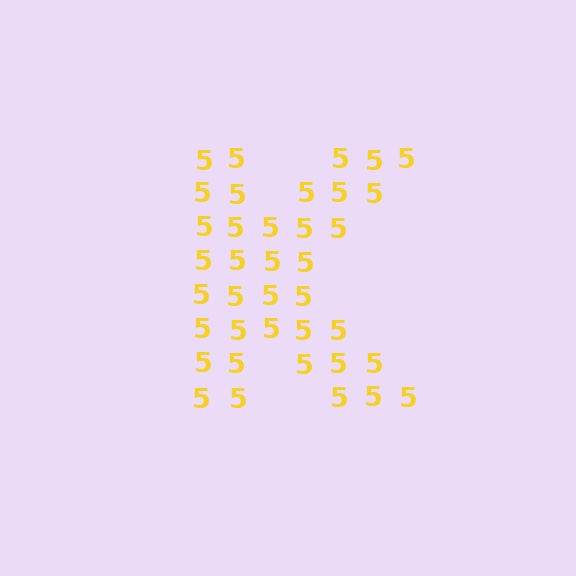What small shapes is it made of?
It is made of small digit 5's.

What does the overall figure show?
The overall figure shows the letter K.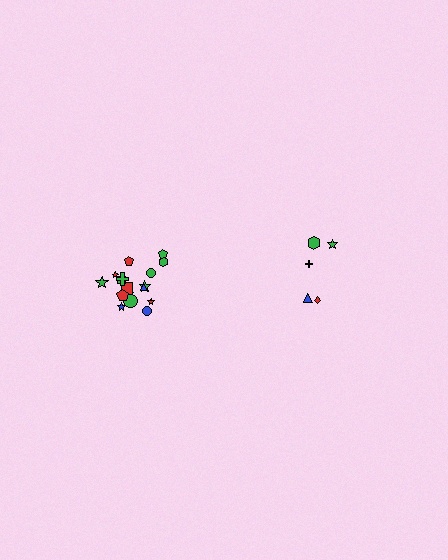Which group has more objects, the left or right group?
The left group.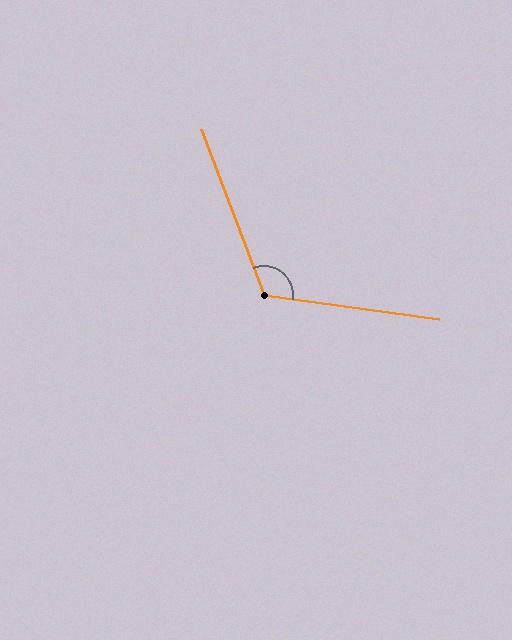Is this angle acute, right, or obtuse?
It is obtuse.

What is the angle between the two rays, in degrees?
Approximately 119 degrees.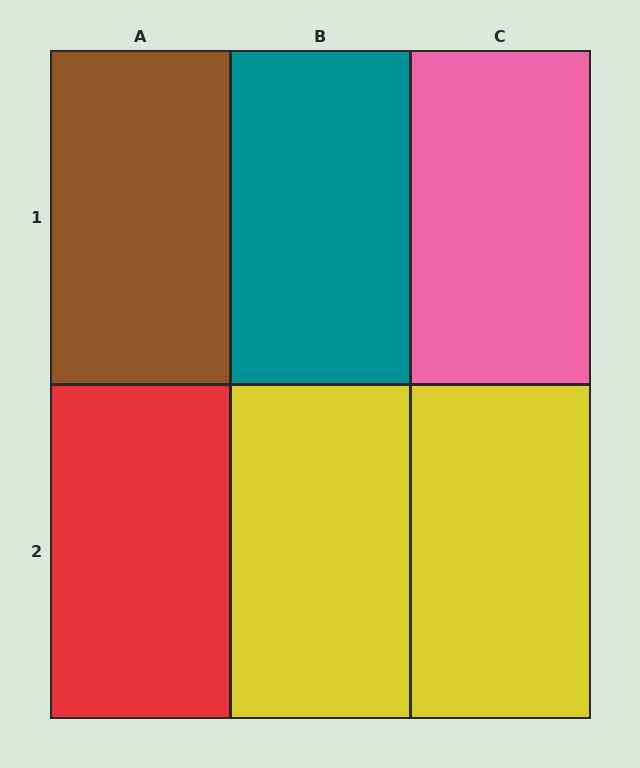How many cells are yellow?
2 cells are yellow.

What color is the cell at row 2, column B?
Yellow.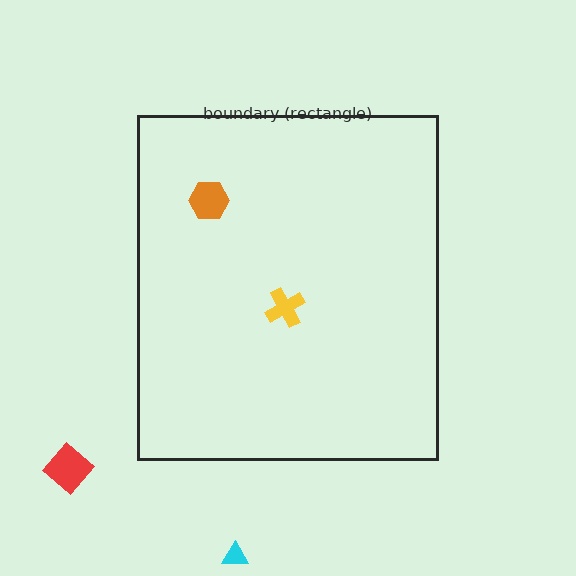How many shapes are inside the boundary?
2 inside, 2 outside.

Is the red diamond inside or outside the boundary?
Outside.